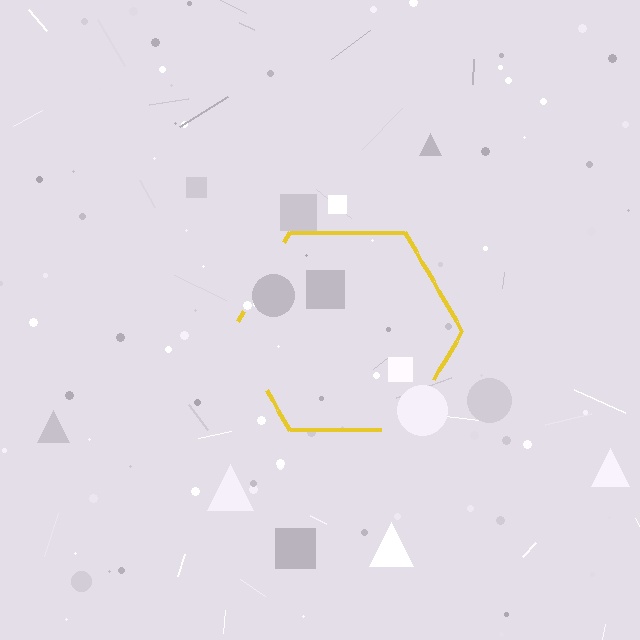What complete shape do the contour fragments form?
The contour fragments form a hexagon.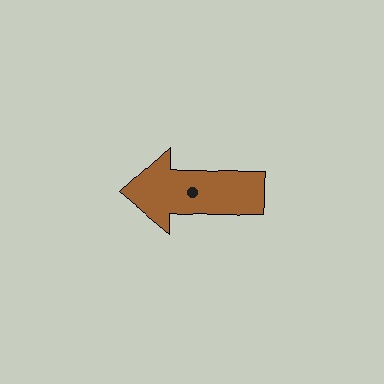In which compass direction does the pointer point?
West.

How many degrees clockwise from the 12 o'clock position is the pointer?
Approximately 269 degrees.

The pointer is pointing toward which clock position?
Roughly 9 o'clock.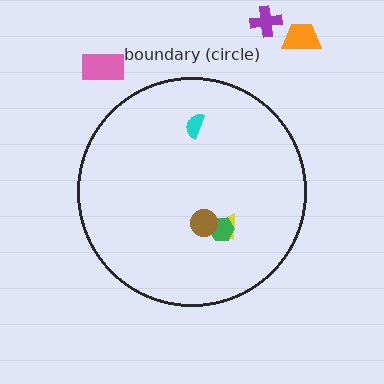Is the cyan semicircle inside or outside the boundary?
Inside.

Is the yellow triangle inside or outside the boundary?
Inside.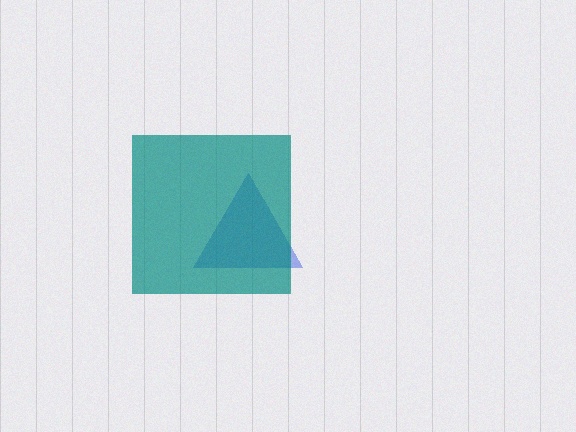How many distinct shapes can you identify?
There are 2 distinct shapes: a blue triangle, a teal square.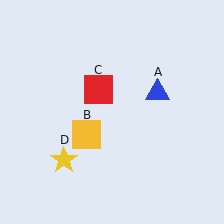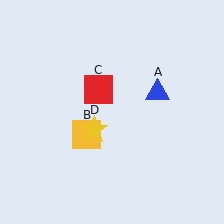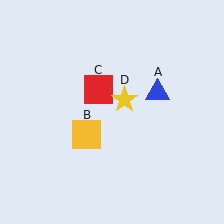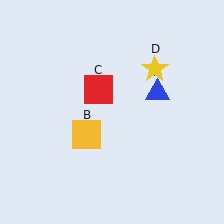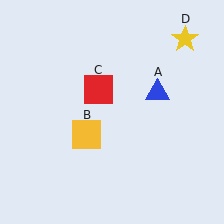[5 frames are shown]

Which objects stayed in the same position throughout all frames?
Blue triangle (object A) and yellow square (object B) and red square (object C) remained stationary.